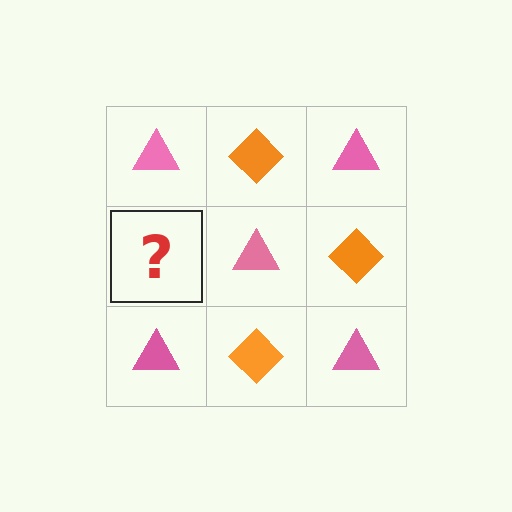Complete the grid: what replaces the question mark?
The question mark should be replaced with an orange diamond.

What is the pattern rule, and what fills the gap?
The rule is that it alternates pink triangle and orange diamond in a checkerboard pattern. The gap should be filled with an orange diamond.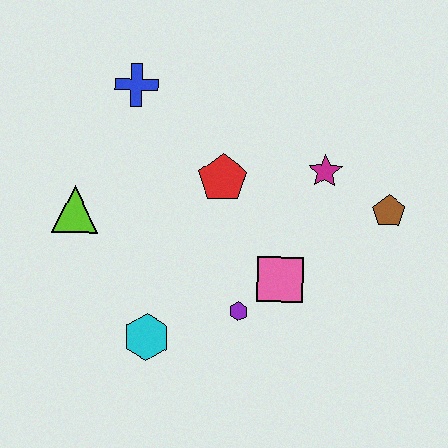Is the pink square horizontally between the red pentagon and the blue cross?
No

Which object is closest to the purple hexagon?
The pink square is closest to the purple hexagon.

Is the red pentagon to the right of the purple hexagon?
No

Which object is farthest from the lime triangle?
The brown pentagon is farthest from the lime triangle.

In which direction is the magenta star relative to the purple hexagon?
The magenta star is above the purple hexagon.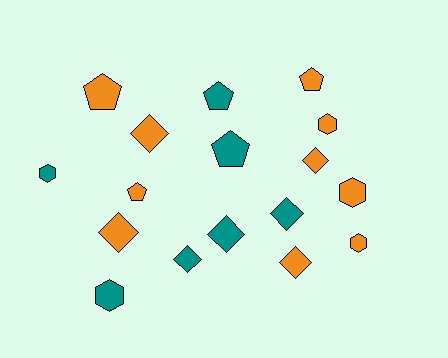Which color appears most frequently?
Orange, with 10 objects.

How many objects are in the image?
There are 17 objects.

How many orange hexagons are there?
There are 3 orange hexagons.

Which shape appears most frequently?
Diamond, with 7 objects.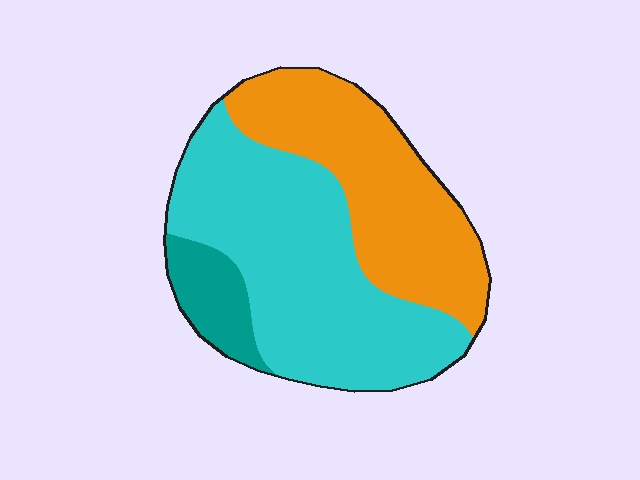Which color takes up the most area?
Cyan, at roughly 50%.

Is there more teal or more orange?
Orange.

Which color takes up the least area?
Teal, at roughly 10%.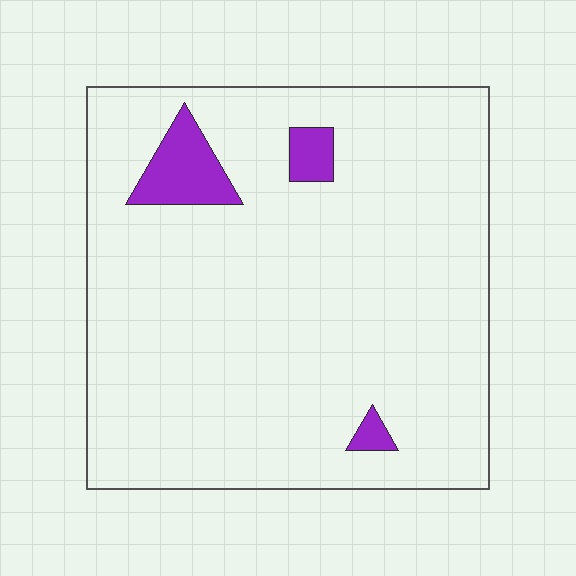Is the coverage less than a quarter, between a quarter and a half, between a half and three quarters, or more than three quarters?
Less than a quarter.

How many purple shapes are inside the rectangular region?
3.